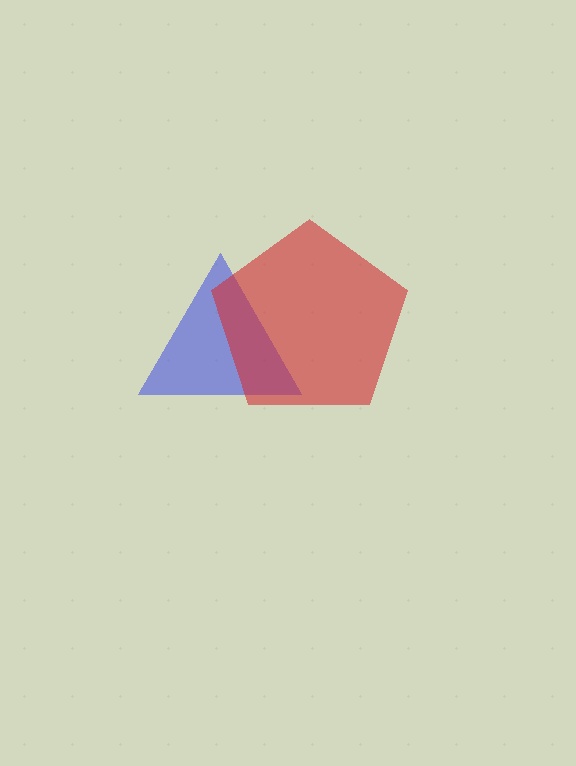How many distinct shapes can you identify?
There are 2 distinct shapes: a blue triangle, a red pentagon.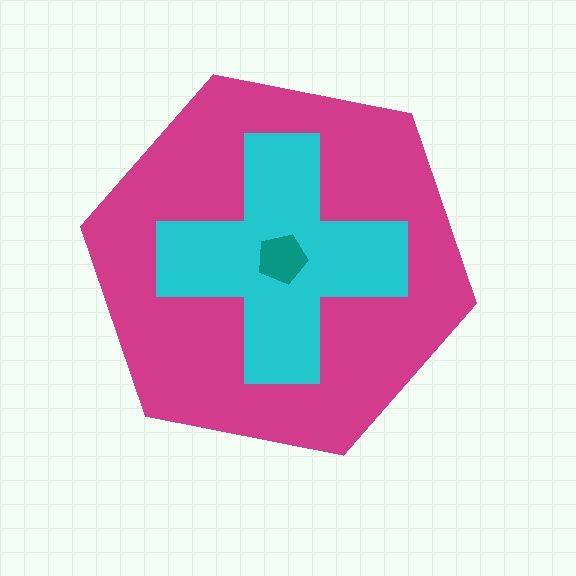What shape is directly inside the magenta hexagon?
The cyan cross.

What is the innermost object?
The teal pentagon.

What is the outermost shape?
The magenta hexagon.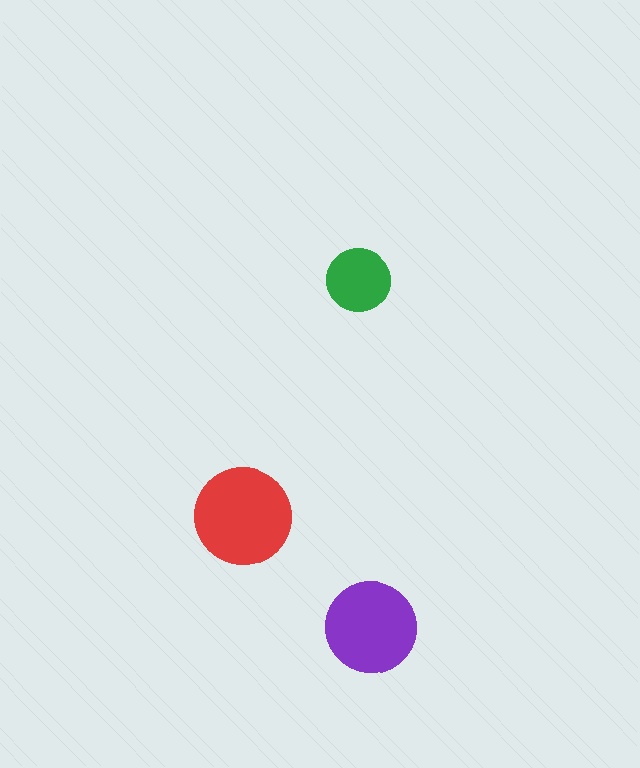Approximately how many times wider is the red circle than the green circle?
About 1.5 times wider.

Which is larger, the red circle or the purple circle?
The red one.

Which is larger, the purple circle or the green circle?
The purple one.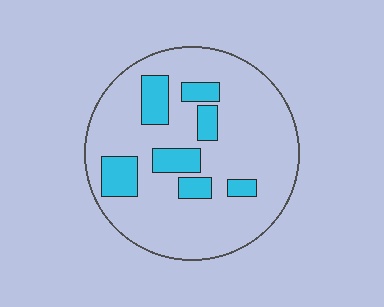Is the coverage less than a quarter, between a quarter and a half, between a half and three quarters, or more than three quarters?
Less than a quarter.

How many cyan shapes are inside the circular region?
7.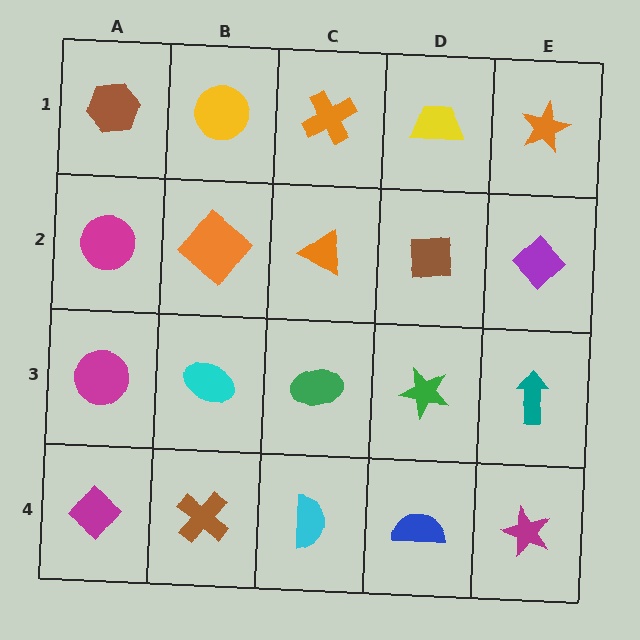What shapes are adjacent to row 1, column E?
A purple diamond (row 2, column E), a yellow trapezoid (row 1, column D).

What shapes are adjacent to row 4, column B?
A cyan ellipse (row 3, column B), a magenta diamond (row 4, column A), a cyan semicircle (row 4, column C).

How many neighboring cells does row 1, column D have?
3.